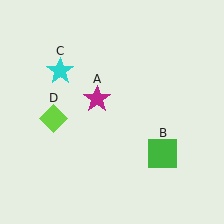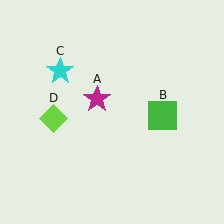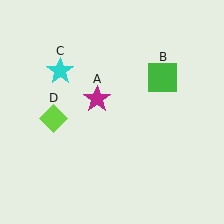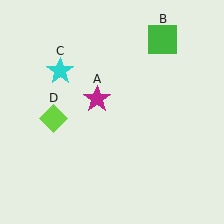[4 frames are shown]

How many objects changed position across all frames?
1 object changed position: green square (object B).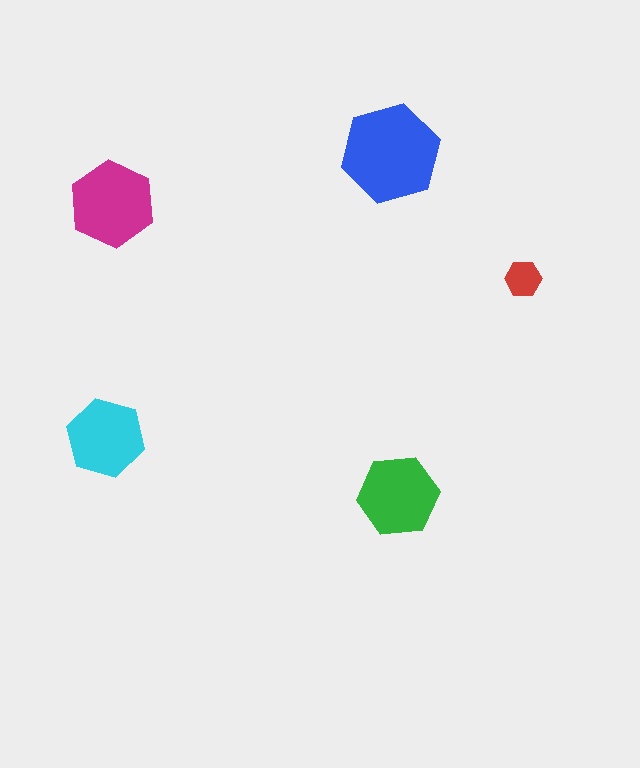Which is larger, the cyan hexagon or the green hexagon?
The green one.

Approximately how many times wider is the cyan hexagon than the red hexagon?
About 2 times wider.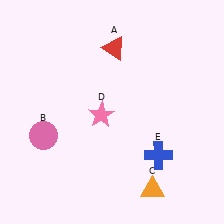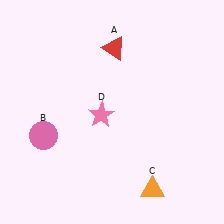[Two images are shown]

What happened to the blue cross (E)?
The blue cross (E) was removed in Image 2. It was in the bottom-right area of Image 1.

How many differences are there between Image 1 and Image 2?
There is 1 difference between the two images.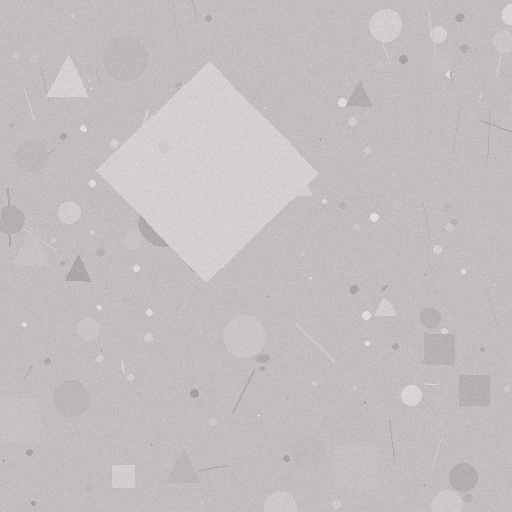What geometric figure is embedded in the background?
A diamond is embedded in the background.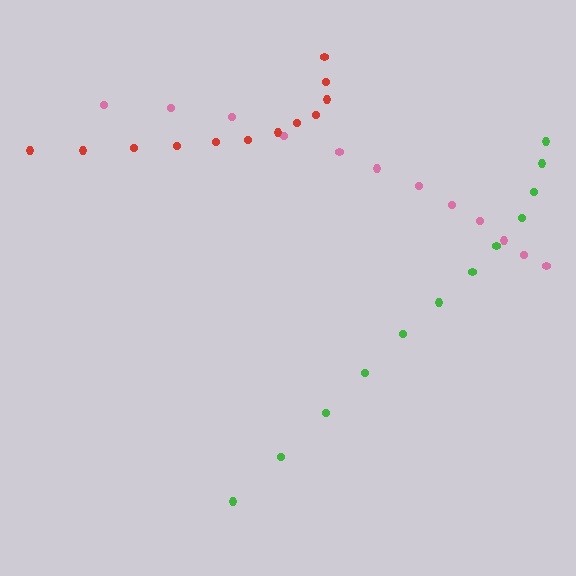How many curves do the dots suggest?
There are 3 distinct paths.